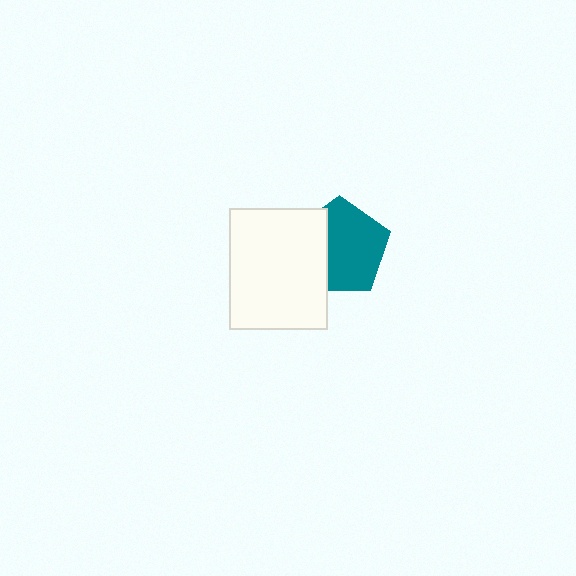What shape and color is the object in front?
The object in front is a white rectangle.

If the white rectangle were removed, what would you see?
You would see the complete teal pentagon.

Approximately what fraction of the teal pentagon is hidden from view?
Roughly 33% of the teal pentagon is hidden behind the white rectangle.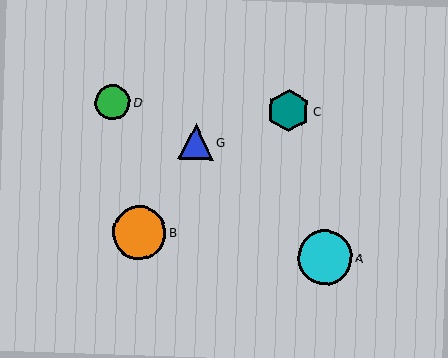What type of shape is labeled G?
Shape G is a blue triangle.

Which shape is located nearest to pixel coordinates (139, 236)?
The orange circle (labeled B) at (139, 233) is nearest to that location.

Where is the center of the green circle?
The center of the green circle is at (112, 102).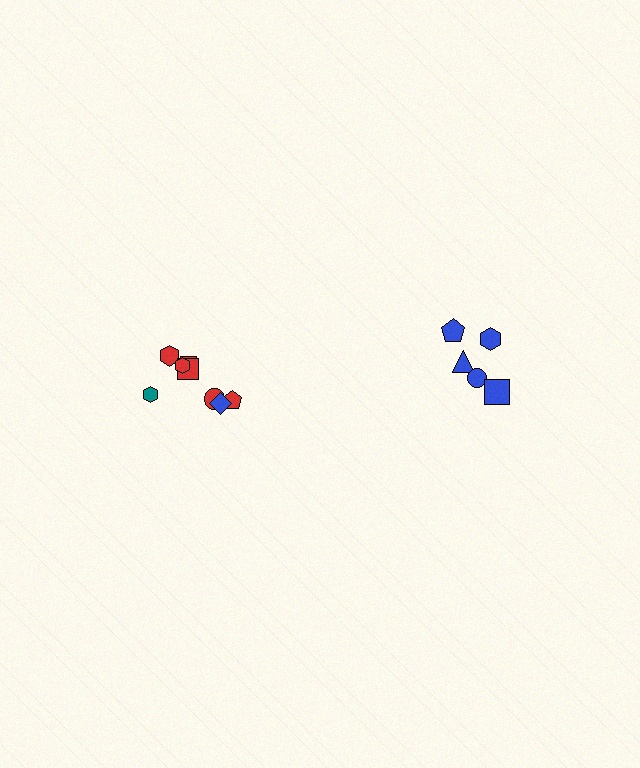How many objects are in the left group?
There are 8 objects.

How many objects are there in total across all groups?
There are 13 objects.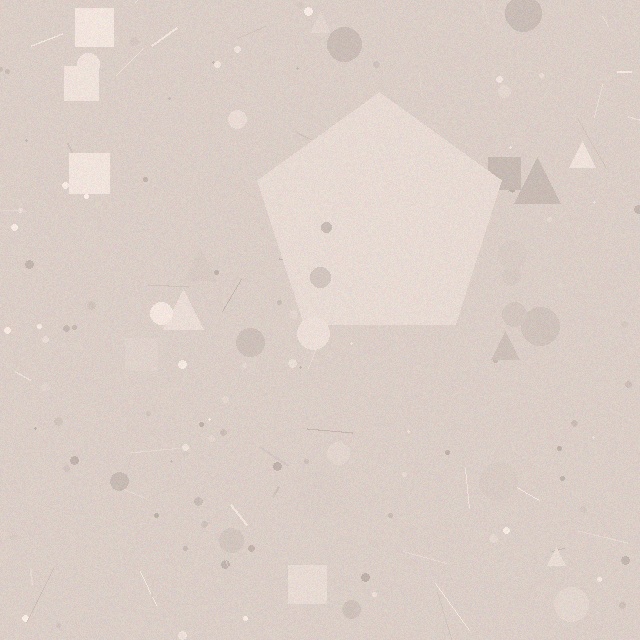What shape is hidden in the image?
A pentagon is hidden in the image.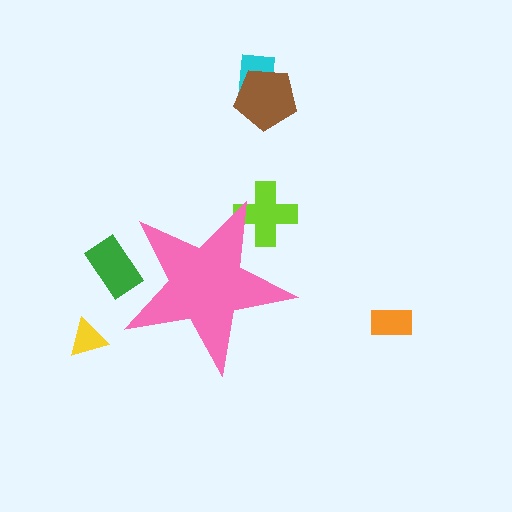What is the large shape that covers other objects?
A pink star.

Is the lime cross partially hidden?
Yes, the lime cross is partially hidden behind the pink star.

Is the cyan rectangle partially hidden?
No, the cyan rectangle is fully visible.